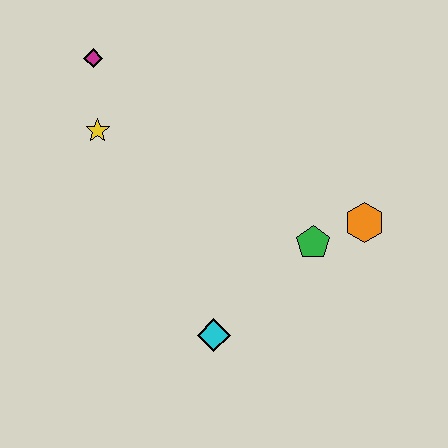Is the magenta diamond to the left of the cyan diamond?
Yes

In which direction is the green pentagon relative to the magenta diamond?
The green pentagon is to the right of the magenta diamond.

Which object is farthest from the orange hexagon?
The magenta diamond is farthest from the orange hexagon.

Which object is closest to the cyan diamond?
The green pentagon is closest to the cyan diamond.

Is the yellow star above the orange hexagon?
Yes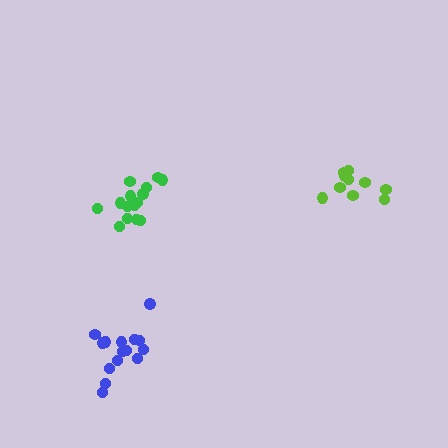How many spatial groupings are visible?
There are 3 spatial groupings.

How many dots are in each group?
Group 1: 10 dots, Group 2: 15 dots, Group 3: 15 dots (40 total).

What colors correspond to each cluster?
The clusters are colored: lime, green, blue.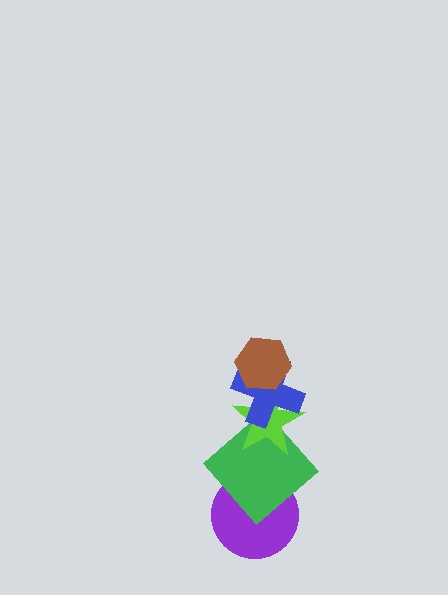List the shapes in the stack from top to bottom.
From top to bottom: the brown hexagon, the blue cross, the lime star, the green diamond, the purple circle.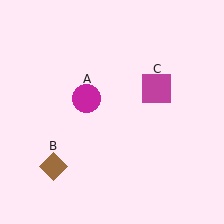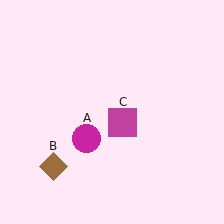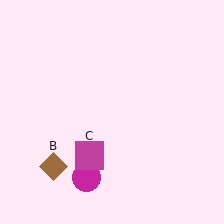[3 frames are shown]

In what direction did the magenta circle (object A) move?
The magenta circle (object A) moved down.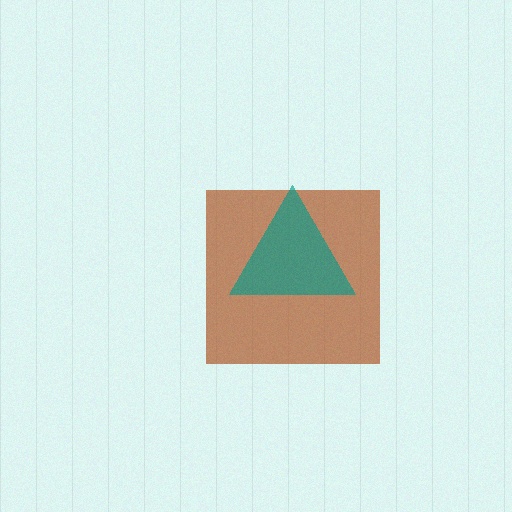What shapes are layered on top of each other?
The layered shapes are: a brown square, a teal triangle.